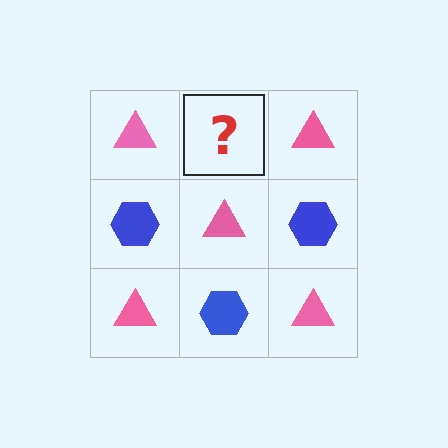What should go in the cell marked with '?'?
The missing cell should contain a blue hexagon.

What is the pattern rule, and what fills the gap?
The rule is that it alternates pink triangle and blue hexagon in a checkerboard pattern. The gap should be filled with a blue hexagon.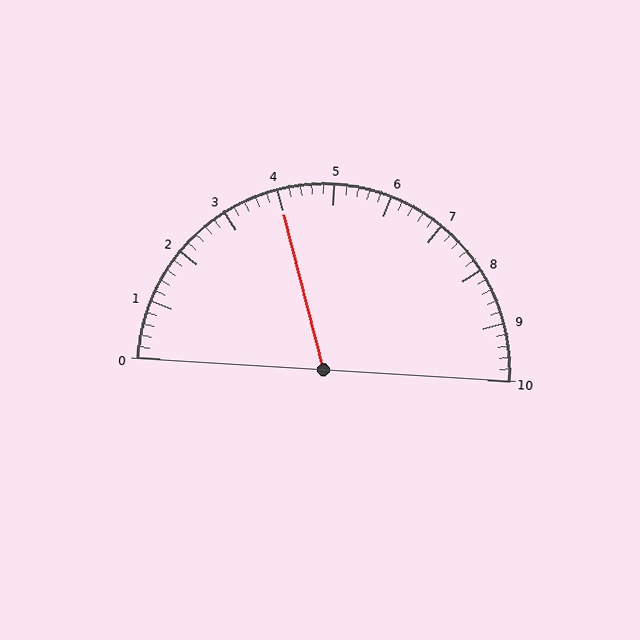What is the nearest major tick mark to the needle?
The nearest major tick mark is 4.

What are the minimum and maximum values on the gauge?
The gauge ranges from 0 to 10.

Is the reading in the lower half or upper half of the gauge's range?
The reading is in the lower half of the range (0 to 10).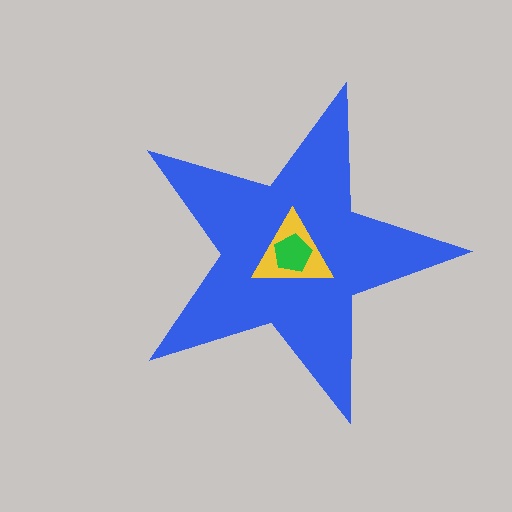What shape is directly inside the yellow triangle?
The green pentagon.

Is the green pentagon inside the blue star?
Yes.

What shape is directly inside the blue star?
The yellow triangle.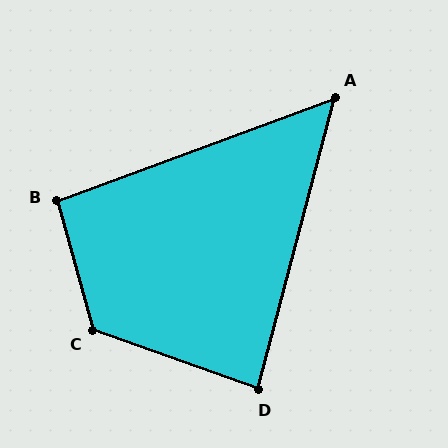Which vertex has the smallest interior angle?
A, at approximately 55 degrees.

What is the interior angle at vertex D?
Approximately 85 degrees (approximately right).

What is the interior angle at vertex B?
Approximately 95 degrees (approximately right).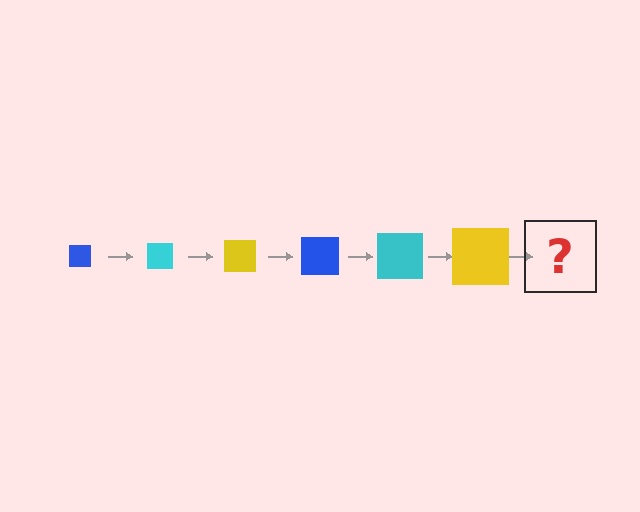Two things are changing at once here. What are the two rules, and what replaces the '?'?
The two rules are that the square grows larger each step and the color cycles through blue, cyan, and yellow. The '?' should be a blue square, larger than the previous one.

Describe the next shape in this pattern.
It should be a blue square, larger than the previous one.